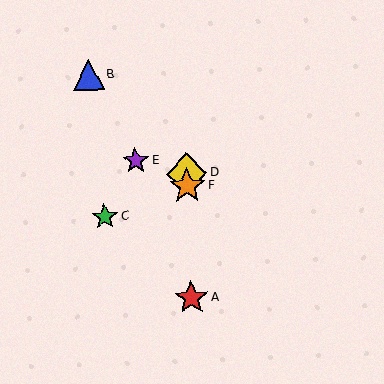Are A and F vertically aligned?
Yes, both are at x≈191.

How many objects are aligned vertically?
3 objects (A, D, F) are aligned vertically.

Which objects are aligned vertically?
Objects A, D, F are aligned vertically.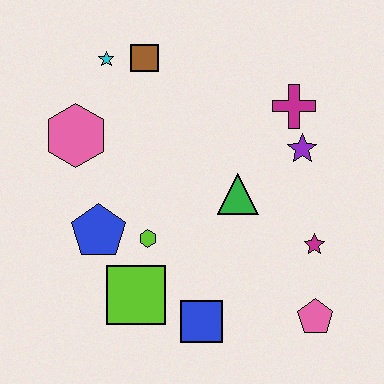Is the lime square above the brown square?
No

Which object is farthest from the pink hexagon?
The pink pentagon is farthest from the pink hexagon.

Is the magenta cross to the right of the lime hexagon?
Yes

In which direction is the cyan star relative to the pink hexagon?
The cyan star is above the pink hexagon.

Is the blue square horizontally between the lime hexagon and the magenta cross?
Yes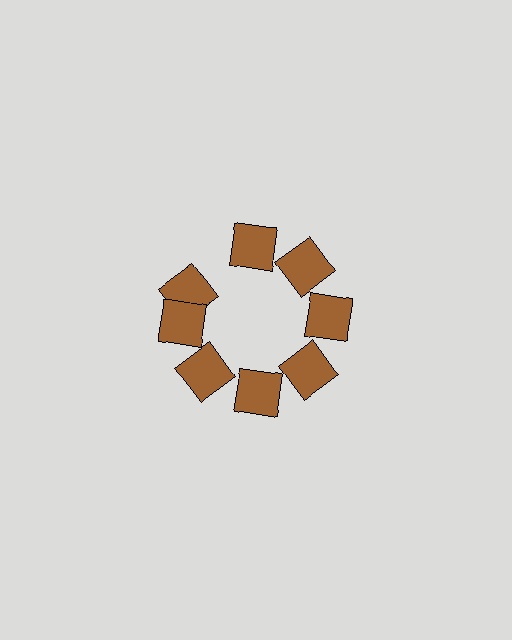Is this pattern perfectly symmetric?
No. The 8 brown squares are arranged in a ring, but one element near the 10 o'clock position is rotated out of alignment along the ring, breaking the 8-fold rotational symmetry.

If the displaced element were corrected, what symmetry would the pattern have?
It would have 8-fold rotational symmetry — the pattern would map onto itself every 45 degrees.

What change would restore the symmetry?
The symmetry would be restored by rotating it back into even spacing with its neighbors so that all 8 squares sit at equal angles and equal distance from the center.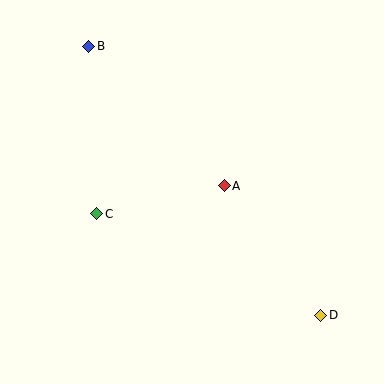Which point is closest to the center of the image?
Point A at (224, 186) is closest to the center.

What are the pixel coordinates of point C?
Point C is at (97, 214).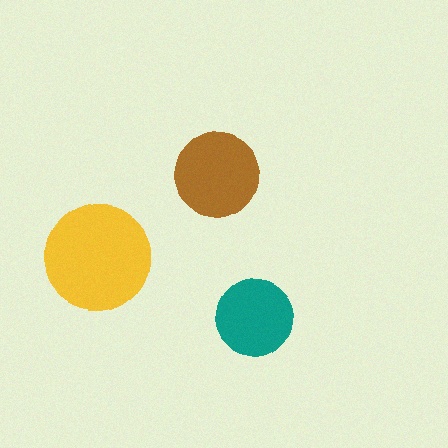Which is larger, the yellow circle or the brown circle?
The yellow one.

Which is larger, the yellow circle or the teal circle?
The yellow one.